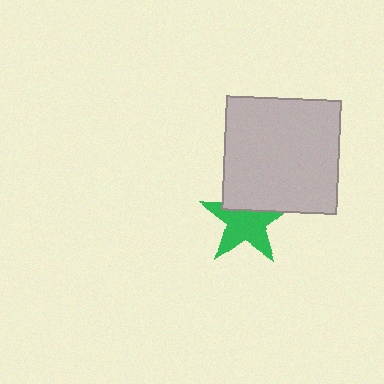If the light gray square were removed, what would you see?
You would see the complete green star.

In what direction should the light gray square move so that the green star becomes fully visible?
The light gray square should move up. That is the shortest direction to clear the overlap and leave the green star fully visible.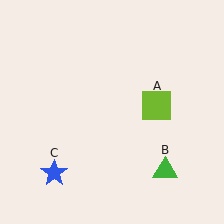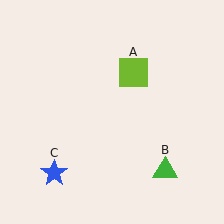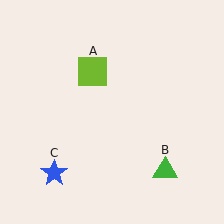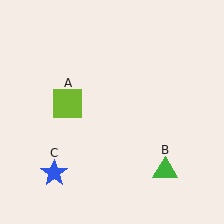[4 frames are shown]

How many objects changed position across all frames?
1 object changed position: lime square (object A).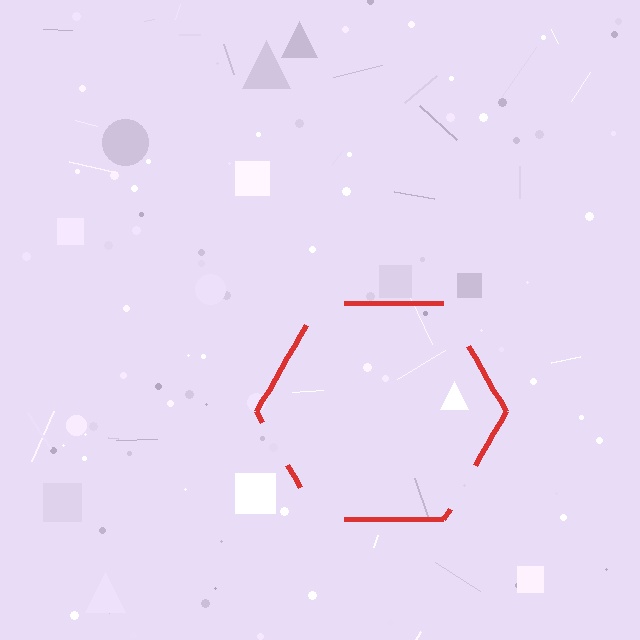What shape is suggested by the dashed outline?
The dashed outline suggests a hexagon.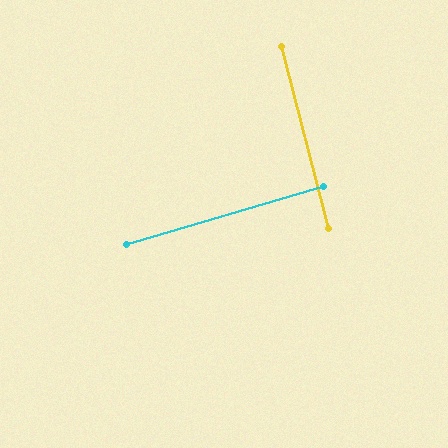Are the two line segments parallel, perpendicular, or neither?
Perpendicular — they meet at approximately 88°.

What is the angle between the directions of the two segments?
Approximately 88 degrees.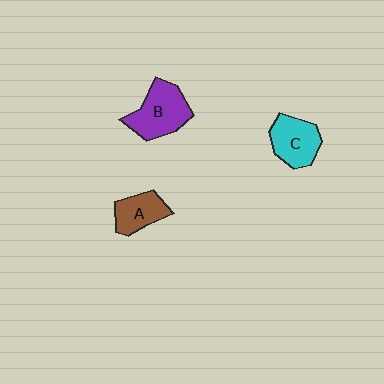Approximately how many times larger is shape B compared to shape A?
Approximately 1.5 times.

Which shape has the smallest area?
Shape A (brown).